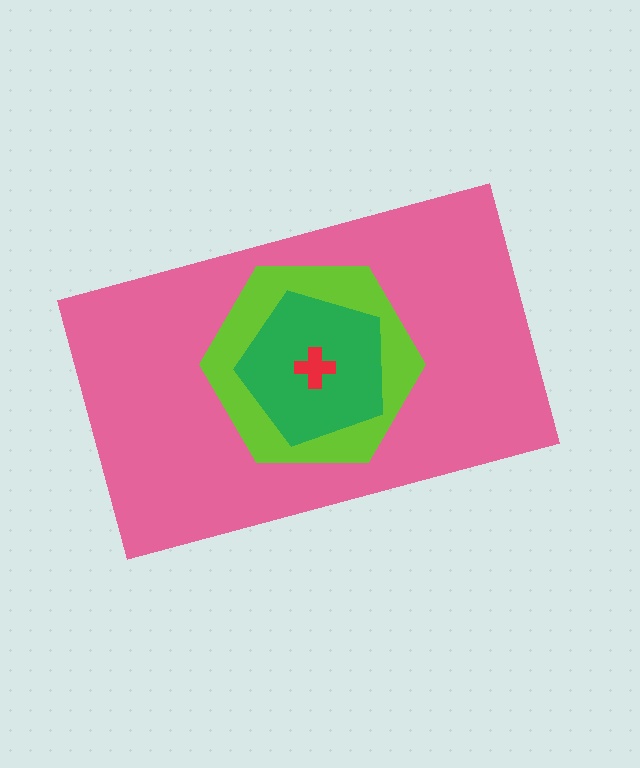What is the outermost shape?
The pink rectangle.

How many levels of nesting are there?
4.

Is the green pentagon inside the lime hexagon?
Yes.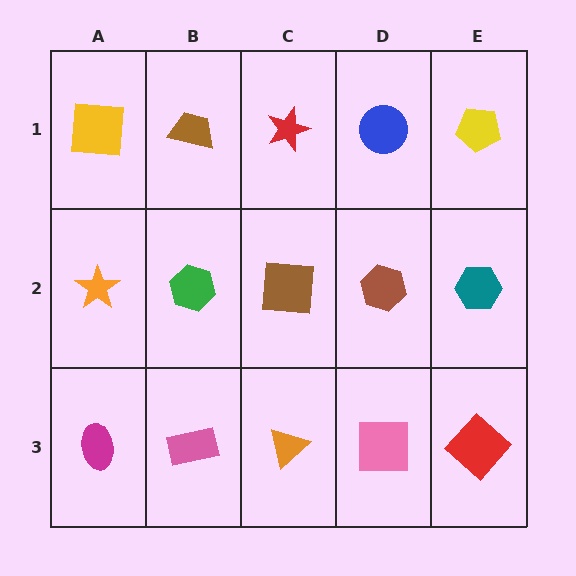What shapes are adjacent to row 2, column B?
A brown trapezoid (row 1, column B), a pink rectangle (row 3, column B), an orange star (row 2, column A), a brown square (row 2, column C).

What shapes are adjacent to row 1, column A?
An orange star (row 2, column A), a brown trapezoid (row 1, column B).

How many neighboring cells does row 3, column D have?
3.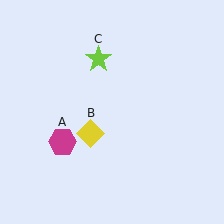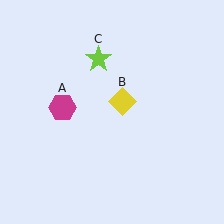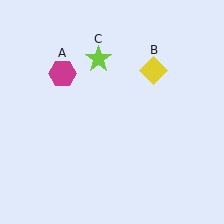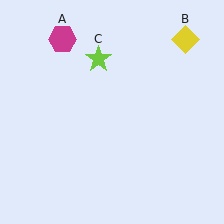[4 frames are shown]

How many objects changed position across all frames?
2 objects changed position: magenta hexagon (object A), yellow diamond (object B).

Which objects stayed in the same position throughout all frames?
Lime star (object C) remained stationary.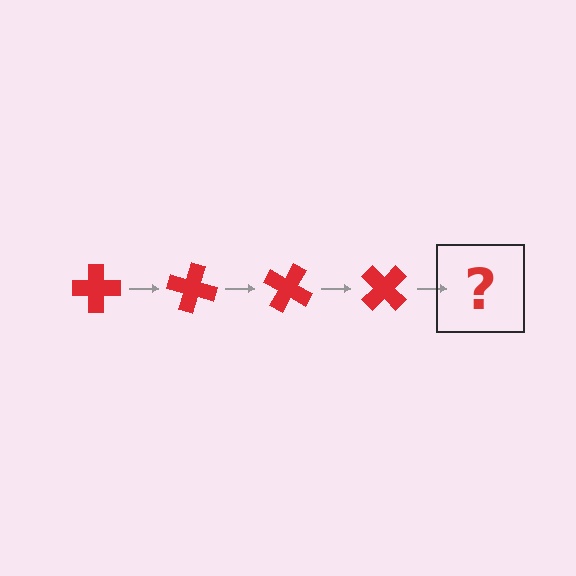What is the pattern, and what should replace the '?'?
The pattern is that the cross rotates 15 degrees each step. The '?' should be a red cross rotated 60 degrees.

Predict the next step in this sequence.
The next step is a red cross rotated 60 degrees.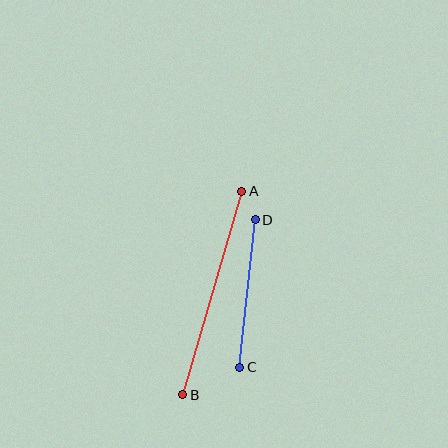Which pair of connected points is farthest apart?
Points A and B are farthest apart.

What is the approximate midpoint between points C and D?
The midpoint is at approximately (248, 294) pixels.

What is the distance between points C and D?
The distance is approximately 148 pixels.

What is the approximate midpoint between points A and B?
The midpoint is at approximately (212, 293) pixels.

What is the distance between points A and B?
The distance is approximately 212 pixels.